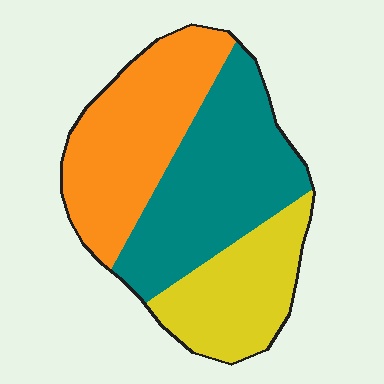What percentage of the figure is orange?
Orange takes up about one third (1/3) of the figure.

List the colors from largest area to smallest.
From largest to smallest: teal, orange, yellow.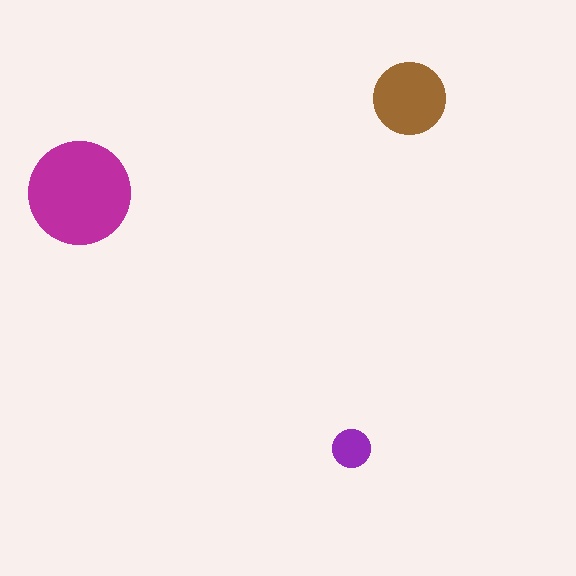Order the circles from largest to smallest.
the magenta one, the brown one, the purple one.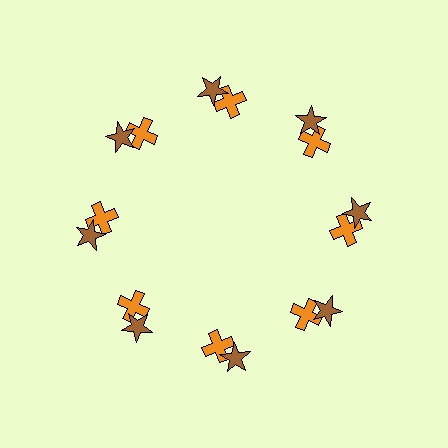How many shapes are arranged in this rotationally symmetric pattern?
There are 16 shapes, arranged in 8 groups of 2.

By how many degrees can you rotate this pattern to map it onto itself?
The pattern maps onto itself every 45 degrees of rotation.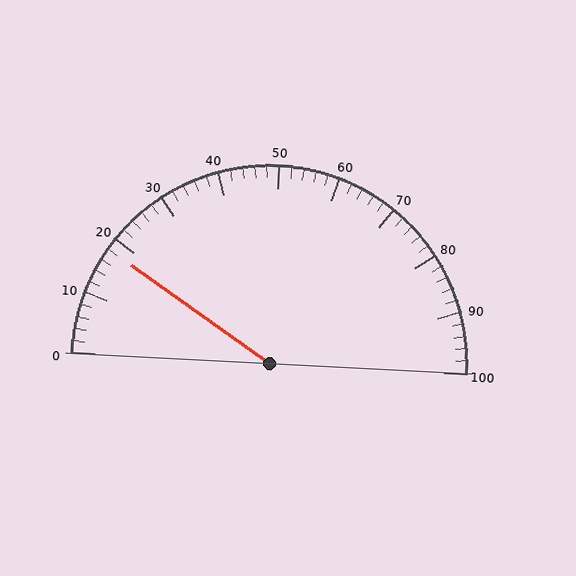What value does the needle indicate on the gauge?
The needle indicates approximately 18.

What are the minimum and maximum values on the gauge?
The gauge ranges from 0 to 100.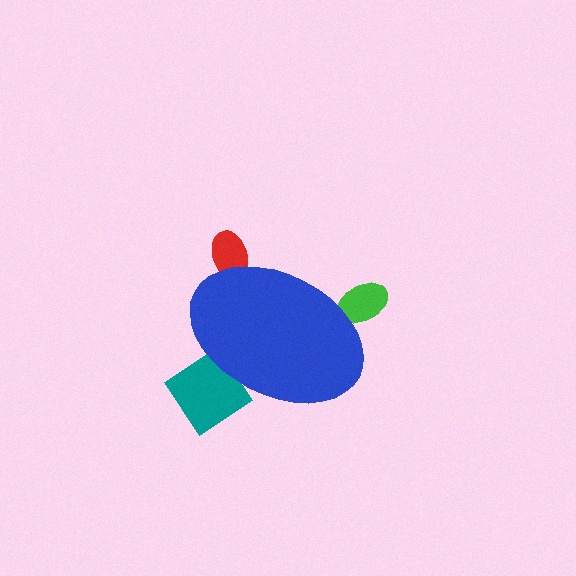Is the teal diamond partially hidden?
Yes, the teal diamond is partially hidden behind the blue ellipse.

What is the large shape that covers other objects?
A blue ellipse.